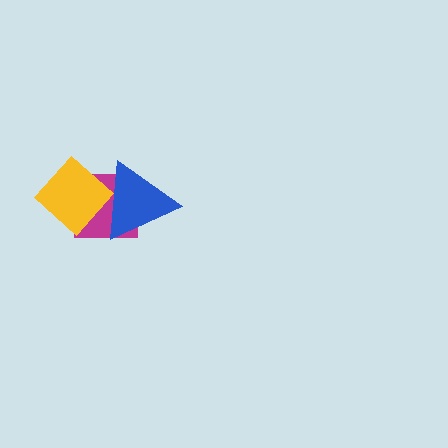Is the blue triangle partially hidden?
No, no other shape covers it.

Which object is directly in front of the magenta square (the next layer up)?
The yellow diamond is directly in front of the magenta square.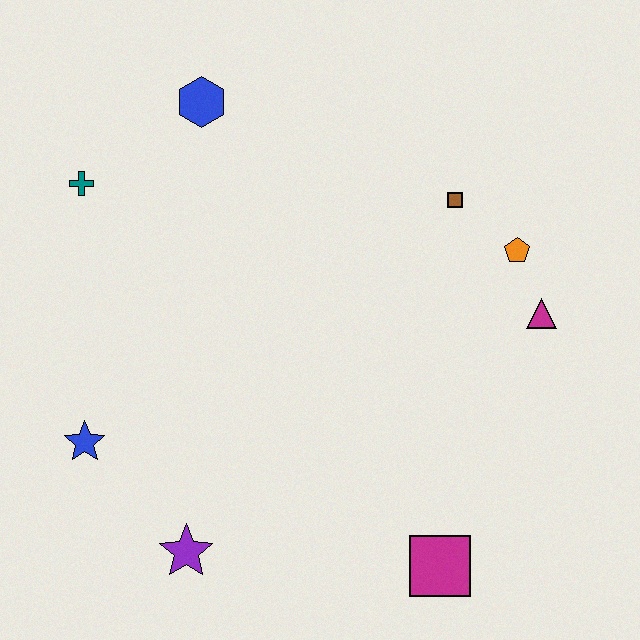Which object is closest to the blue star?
The purple star is closest to the blue star.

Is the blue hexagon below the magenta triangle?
No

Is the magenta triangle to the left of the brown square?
No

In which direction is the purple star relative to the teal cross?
The purple star is below the teal cross.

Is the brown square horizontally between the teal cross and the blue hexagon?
No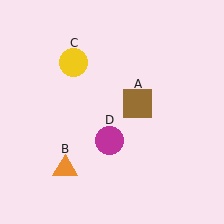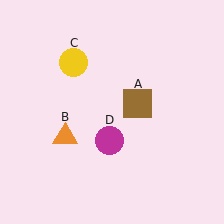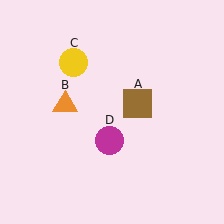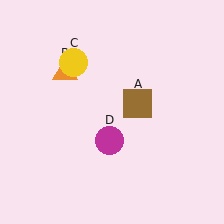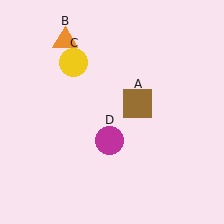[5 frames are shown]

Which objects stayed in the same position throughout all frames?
Brown square (object A) and yellow circle (object C) and magenta circle (object D) remained stationary.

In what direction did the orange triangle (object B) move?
The orange triangle (object B) moved up.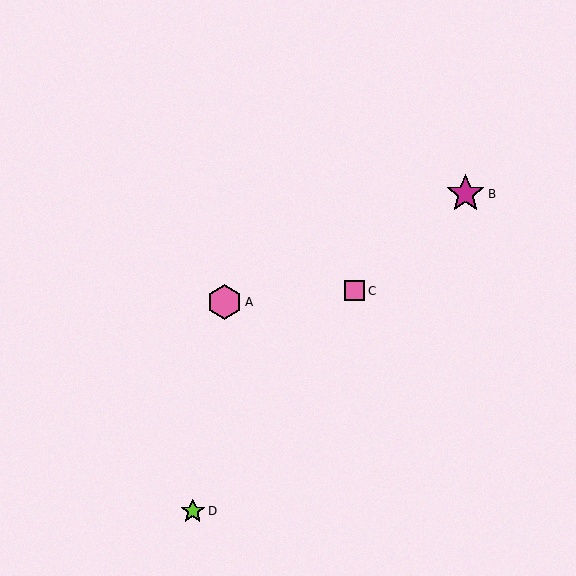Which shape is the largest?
The magenta star (labeled B) is the largest.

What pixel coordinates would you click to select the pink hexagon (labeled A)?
Click at (224, 302) to select the pink hexagon A.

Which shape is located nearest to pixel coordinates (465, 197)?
The magenta star (labeled B) at (465, 194) is nearest to that location.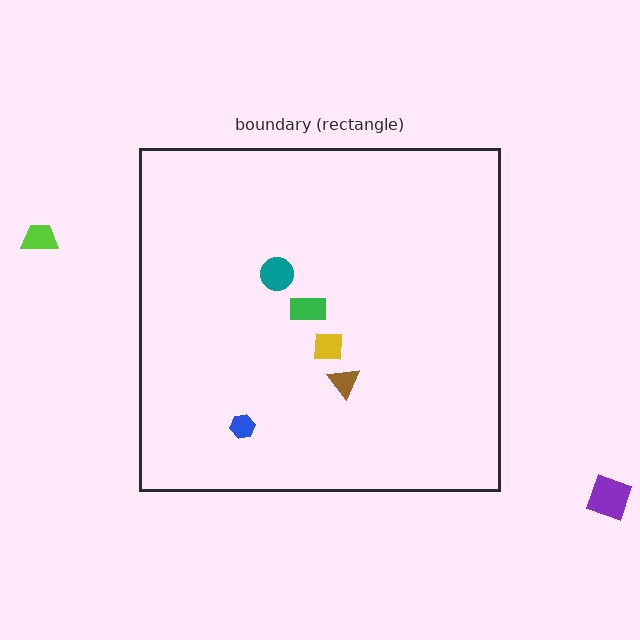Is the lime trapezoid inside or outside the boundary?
Outside.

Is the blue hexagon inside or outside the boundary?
Inside.